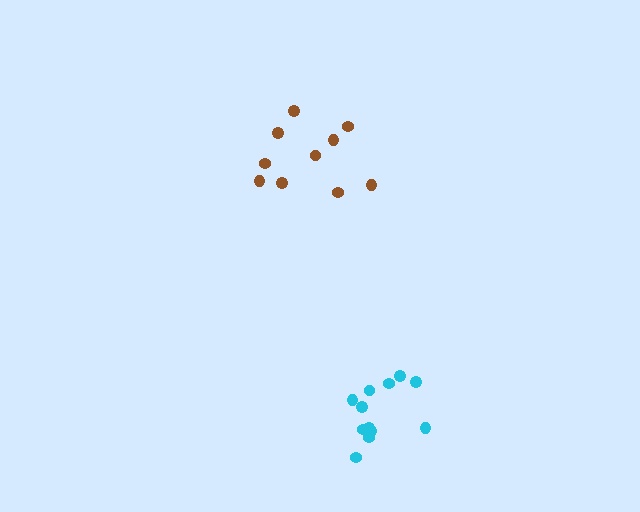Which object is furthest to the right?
The cyan cluster is rightmost.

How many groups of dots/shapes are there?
There are 2 groups.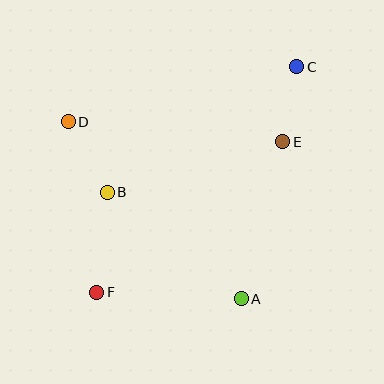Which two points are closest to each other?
Points C and E are closest to each other.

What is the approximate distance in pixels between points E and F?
The distance between E and F is approximately 239 pixels.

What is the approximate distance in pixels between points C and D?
The distance between C and D is approximately 235 pixels.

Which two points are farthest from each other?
Points C and F are farthest from each other.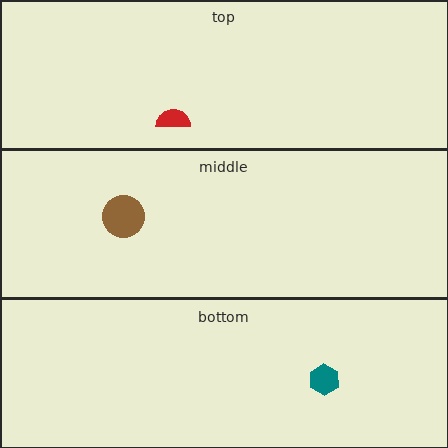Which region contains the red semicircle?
The top region.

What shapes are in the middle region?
The brown circle.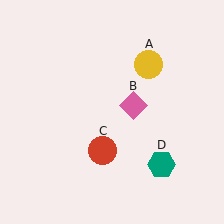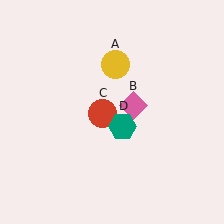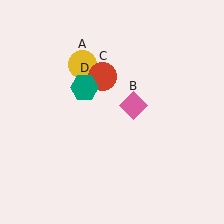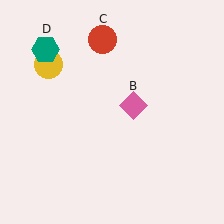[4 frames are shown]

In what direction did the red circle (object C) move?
The red circle (object C) moved up.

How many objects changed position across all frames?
3 objects changed position: yellow circle (object A), red circle (object C), teal hexagon (object D).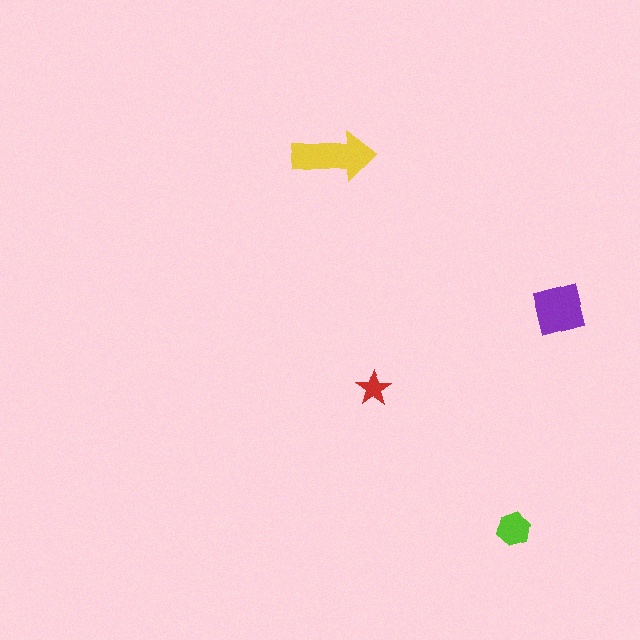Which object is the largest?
The yellow arrow.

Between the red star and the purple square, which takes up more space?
The purple square.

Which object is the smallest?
The red star.